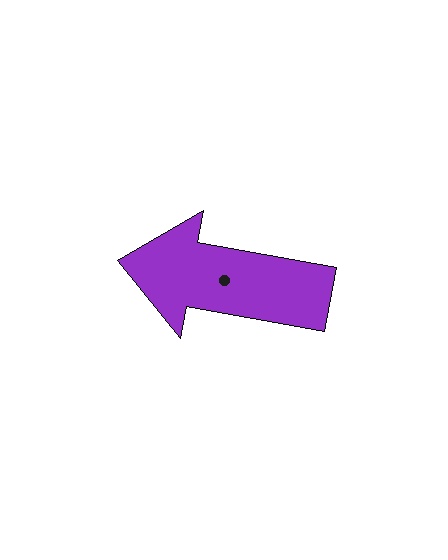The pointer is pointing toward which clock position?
Roughly 9 o'clock.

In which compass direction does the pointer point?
West.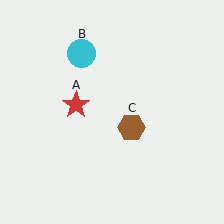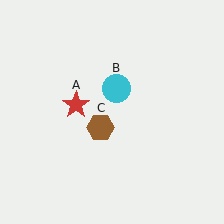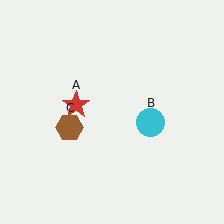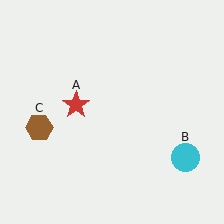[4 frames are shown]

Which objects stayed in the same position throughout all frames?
Red star (object A) remained stationary.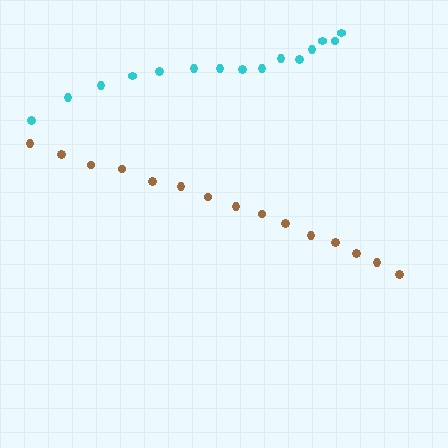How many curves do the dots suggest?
There are 2 distinct paths.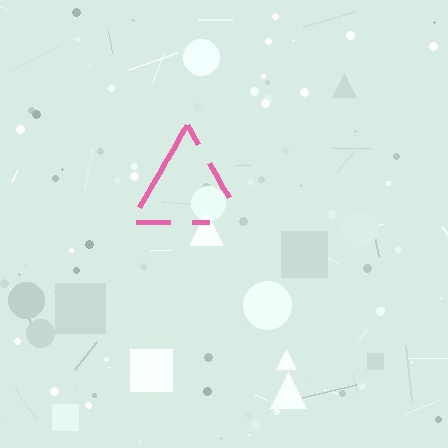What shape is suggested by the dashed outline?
The dashed outline suggests a triangle.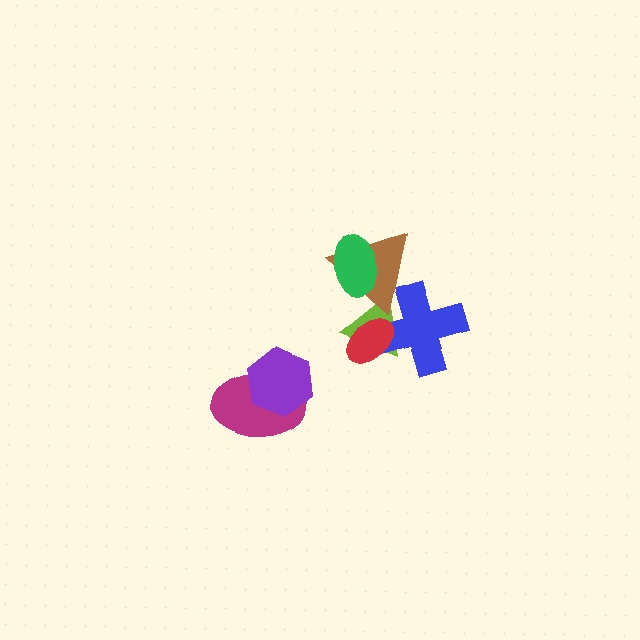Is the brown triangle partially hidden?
Yes, it is partially covered by another shape.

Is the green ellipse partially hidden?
No, no other shape covers it.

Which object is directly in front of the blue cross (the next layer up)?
The brown triangle is directly in front of the blue cross.